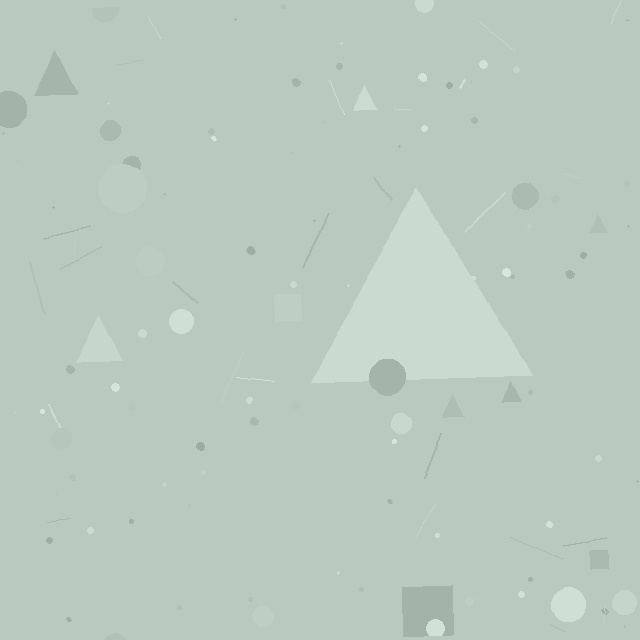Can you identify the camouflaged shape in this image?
The camouflaged shape is a triangle.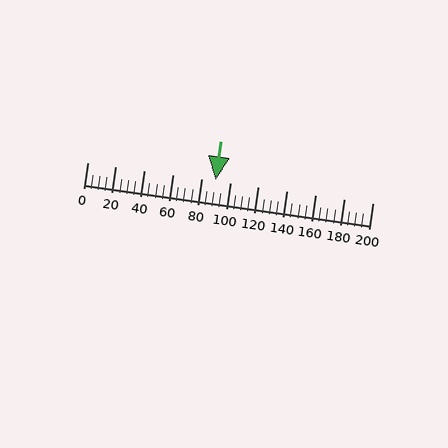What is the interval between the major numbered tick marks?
The major tick marks are spaced 20 units apart.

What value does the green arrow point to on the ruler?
The green arrow points to approximately 90.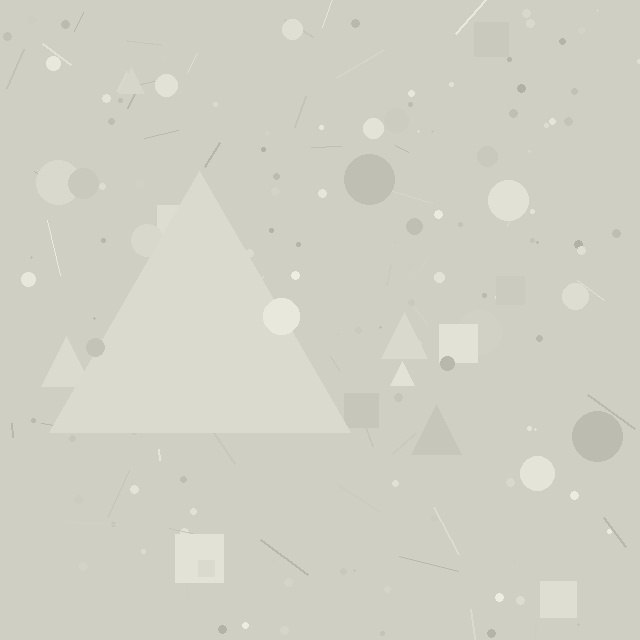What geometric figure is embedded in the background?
A triangle is embedded in the background.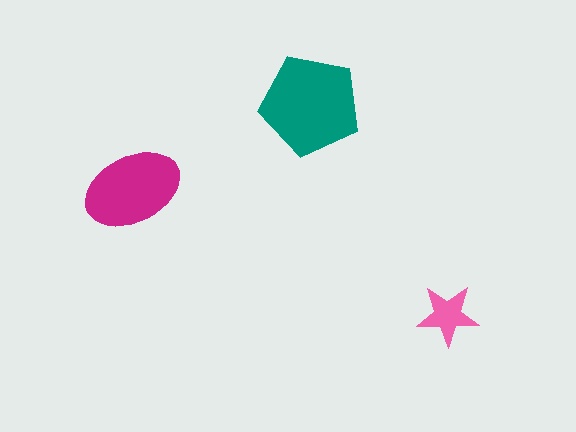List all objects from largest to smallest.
The teal pentagon, the magenta ellipse, the pink star.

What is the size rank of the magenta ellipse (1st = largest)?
2nd.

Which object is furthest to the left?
The magenta ellipse is leftmost.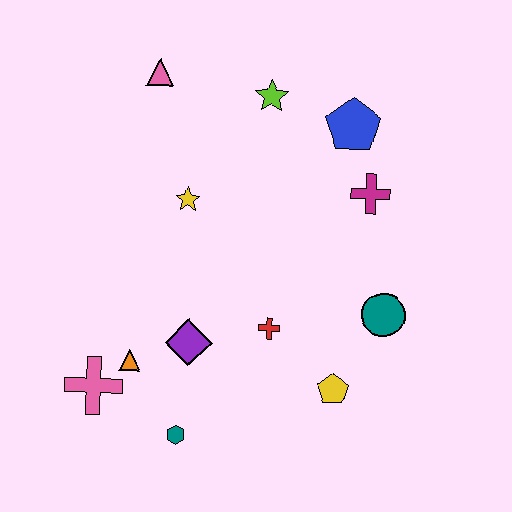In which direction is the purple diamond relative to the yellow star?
The purple diamond is below the yellow star.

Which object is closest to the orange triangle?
The pink cross is closest to the orange triangle.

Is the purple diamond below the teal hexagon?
No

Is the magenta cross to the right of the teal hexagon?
Yes